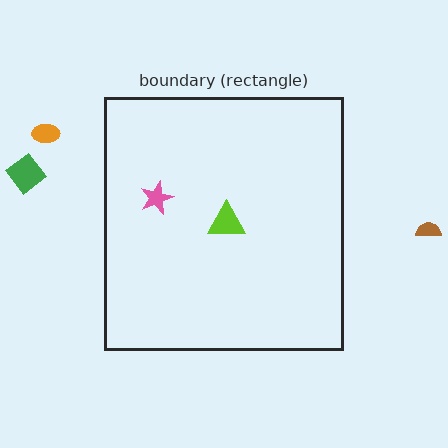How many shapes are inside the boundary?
2 inside, 3 outside.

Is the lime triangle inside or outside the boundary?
Inside.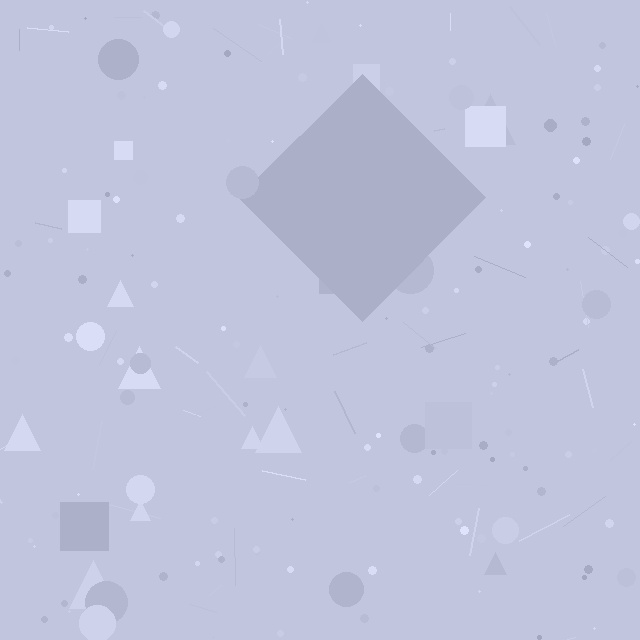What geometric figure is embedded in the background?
A diamond is embedded in the background.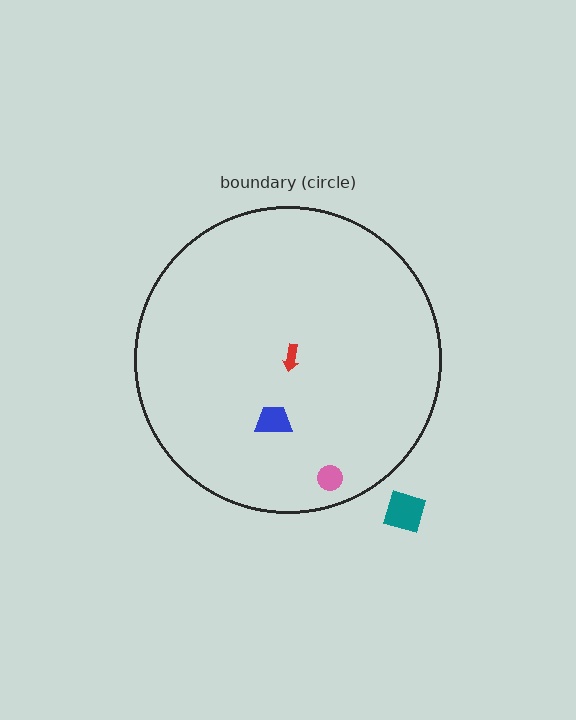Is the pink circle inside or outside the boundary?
Inside.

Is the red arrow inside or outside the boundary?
Inside.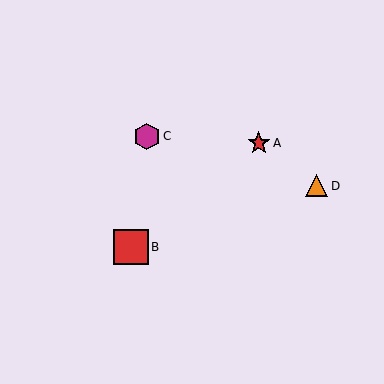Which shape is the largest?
The red square (labeled B) is the largest.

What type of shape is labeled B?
Shape B is a red square.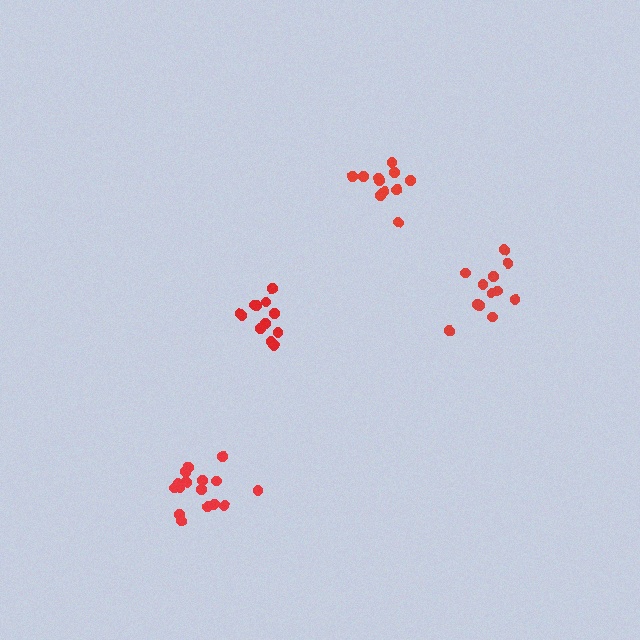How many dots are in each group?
Group 1: 12 dots, Group 2: 11 dots, Group 3: 16 dots, Group 4: 12 dots (51 total).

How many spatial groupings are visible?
There are 4 spatial groupings.